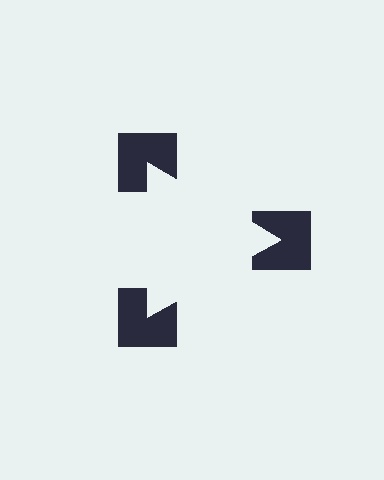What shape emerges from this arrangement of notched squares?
An illusory triangle — its edges are inferred from the aligned wedge cuts in the notched squares, not physically drawn.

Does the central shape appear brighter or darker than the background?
It typically appears slightly brighter than the background, even though no actual brightness change is drawn.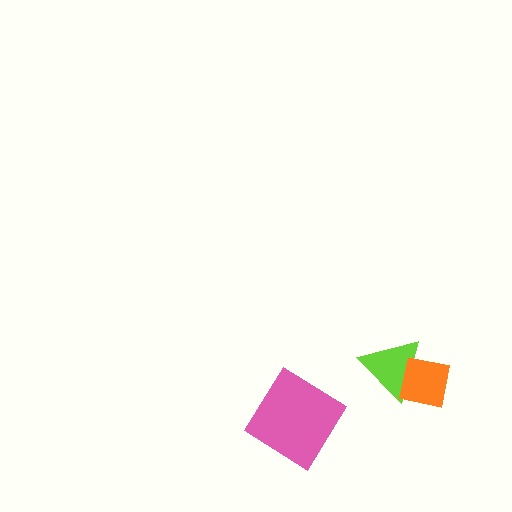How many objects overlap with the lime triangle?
1 object overlaps with the lime triangle.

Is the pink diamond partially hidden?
No, no other shape covers it.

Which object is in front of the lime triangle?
The orange square is in front of the lime triangle.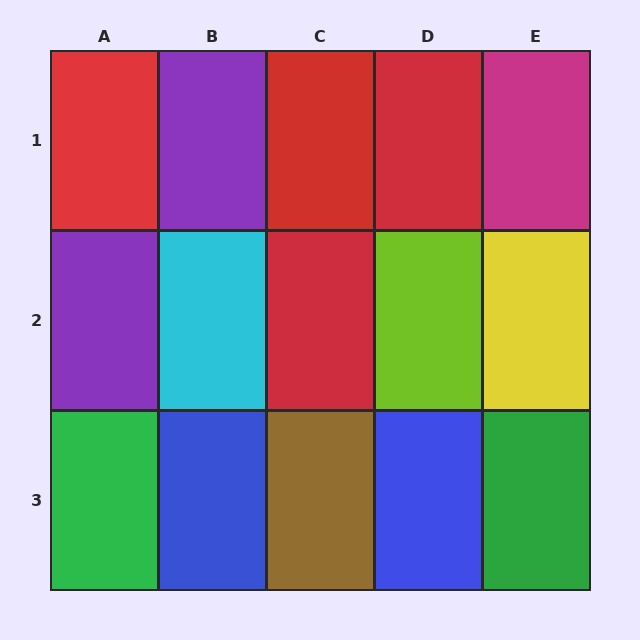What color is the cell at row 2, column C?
Red.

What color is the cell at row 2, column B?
Cyan.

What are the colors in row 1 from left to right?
Red, purple, red, red, magenta.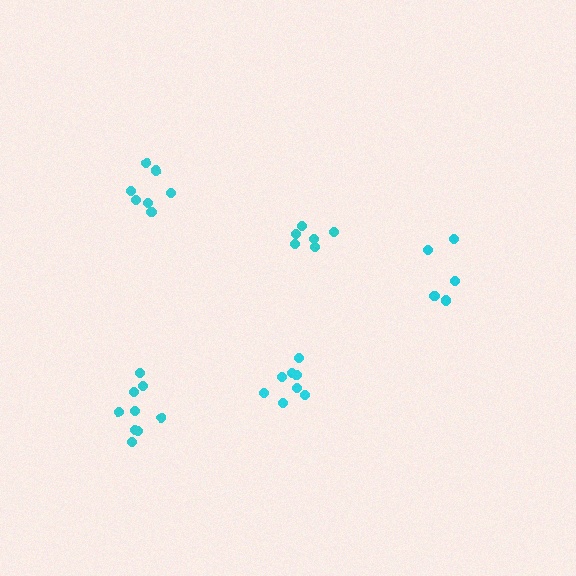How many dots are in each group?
Group 1: 7 dots, Group 2: 5 dots, Group 3: 6 dots, Group 4: 8 dots, Group 5: 9 dots (35 total).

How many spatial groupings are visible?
There are 5 spatial groupings.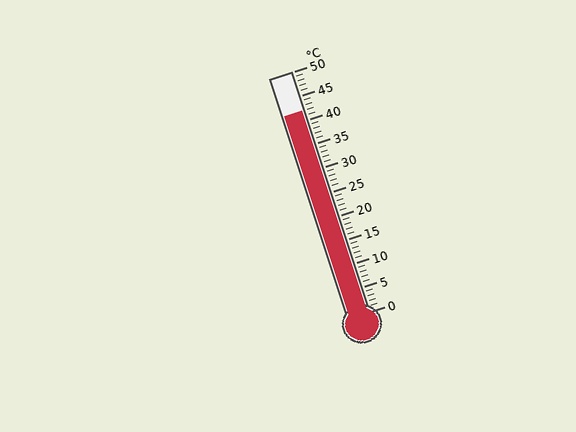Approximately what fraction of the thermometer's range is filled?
The thermometer is filled to approximately 85% of its range.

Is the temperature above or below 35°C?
The temperature is above 35°C.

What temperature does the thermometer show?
The thermometer shows approximately 42°C.